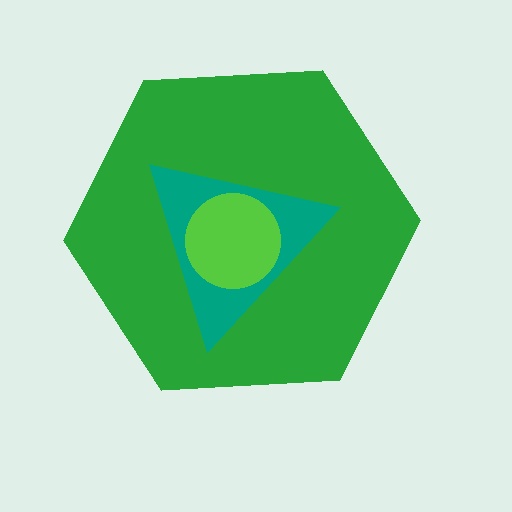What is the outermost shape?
The green hexagon.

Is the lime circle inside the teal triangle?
Yes.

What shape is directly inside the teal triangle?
The lime circle.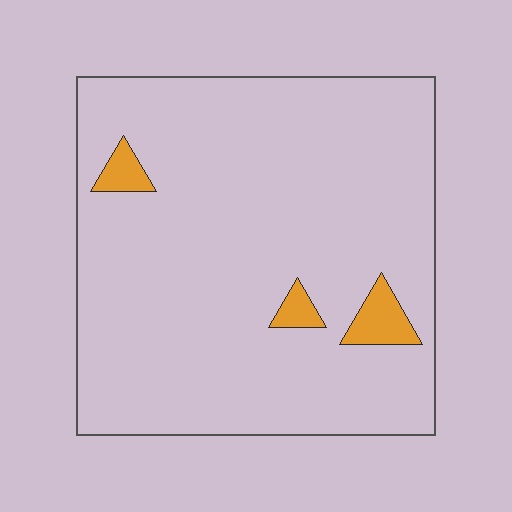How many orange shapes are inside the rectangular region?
3.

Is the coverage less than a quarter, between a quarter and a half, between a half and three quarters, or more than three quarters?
Less than a quarter.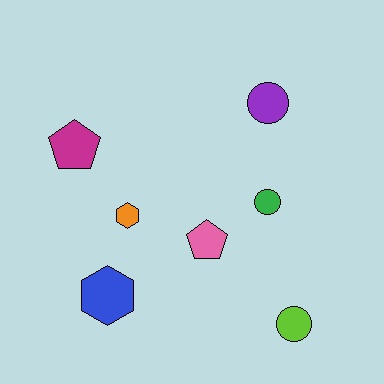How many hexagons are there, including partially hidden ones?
There are 2 hexagons.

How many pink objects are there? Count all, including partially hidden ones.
There is 1 pink object.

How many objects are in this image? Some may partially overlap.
There are 7 objects.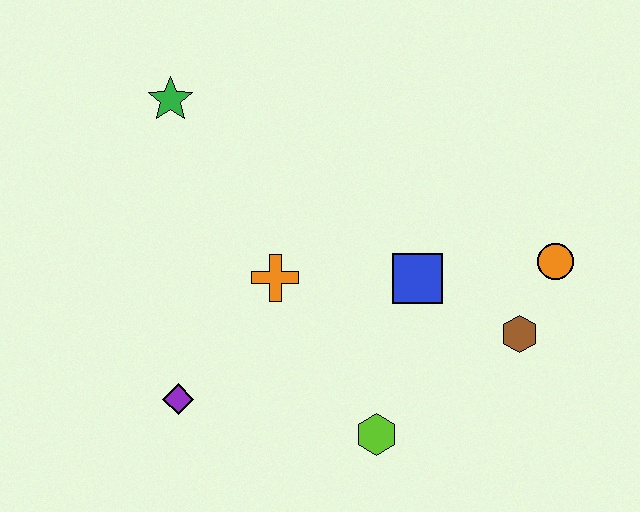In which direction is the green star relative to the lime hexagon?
The green star is above the lime hexagon.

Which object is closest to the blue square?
The brown hexagon is closest to the blue square.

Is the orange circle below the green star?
Yes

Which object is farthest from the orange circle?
The green star is farthest from the orange circle.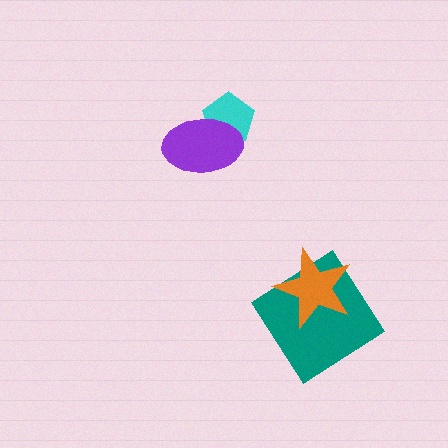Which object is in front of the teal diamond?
The orange star is in front of the teal diamond.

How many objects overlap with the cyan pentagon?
1 object overlaps with the cyan pentagon.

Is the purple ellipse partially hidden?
No, no other shape covers it.